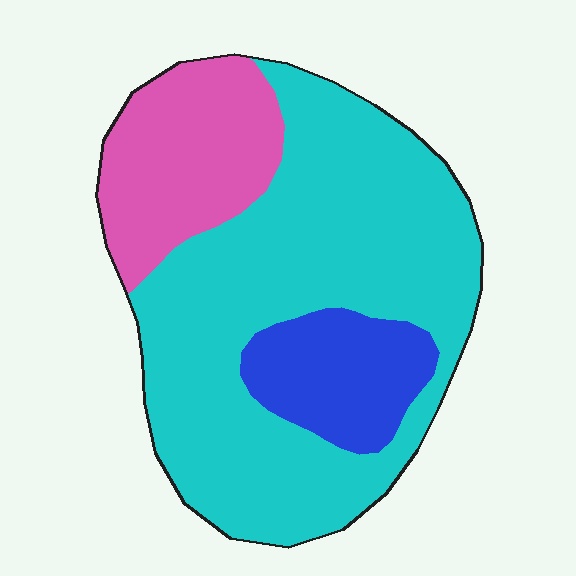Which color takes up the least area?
Blue, at roughly 15%.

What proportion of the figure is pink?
Pink covers about 20% of the figure.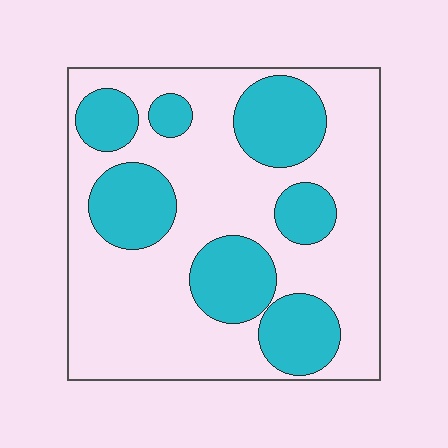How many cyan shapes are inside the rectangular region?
7.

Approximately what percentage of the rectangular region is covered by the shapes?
Approximately 35%.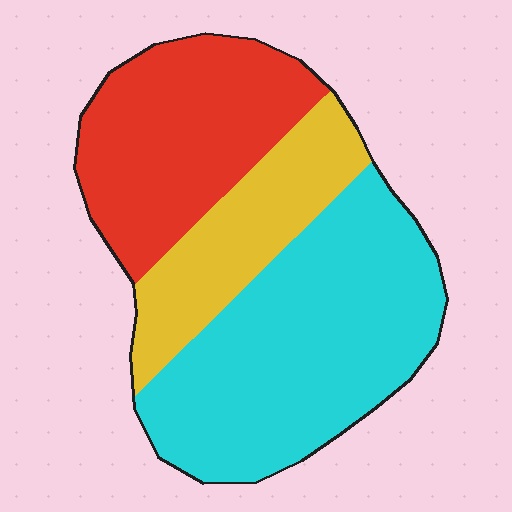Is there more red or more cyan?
Cyan.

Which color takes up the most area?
Cyan, at roughly 45%.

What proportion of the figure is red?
Red takes up about one third (1/3) of the figure.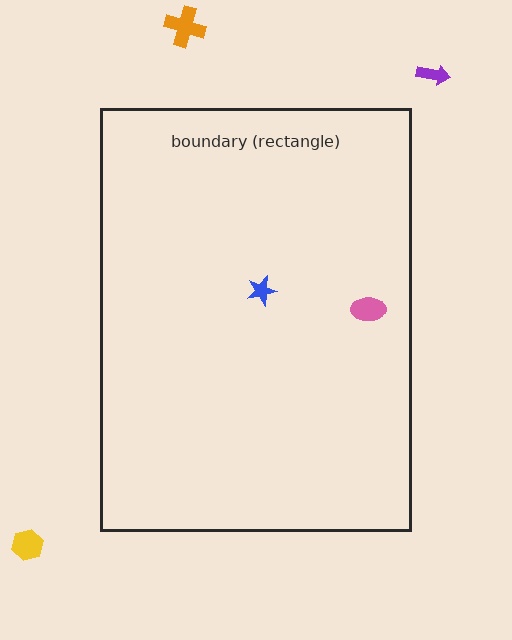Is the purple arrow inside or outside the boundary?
Outside.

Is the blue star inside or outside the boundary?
Inside.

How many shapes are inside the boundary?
2 inside, 3 outside.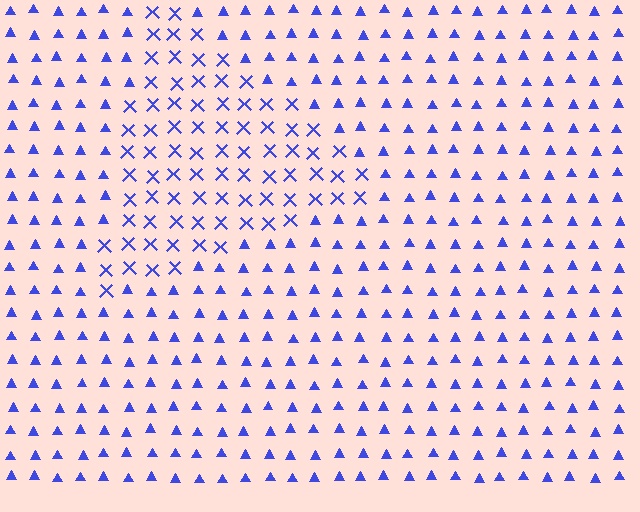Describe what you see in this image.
The image is filled with small blue elements arranged in a uniform grid. A triangle-shaped region contains X marks, while the surrounding area contains triangles. The boundary is defined purely by the change in element shape.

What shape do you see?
I see a triangle.